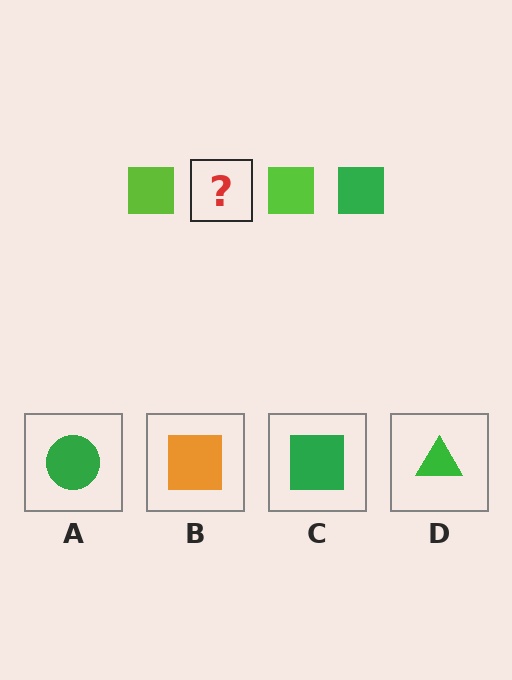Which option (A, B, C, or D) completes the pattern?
C.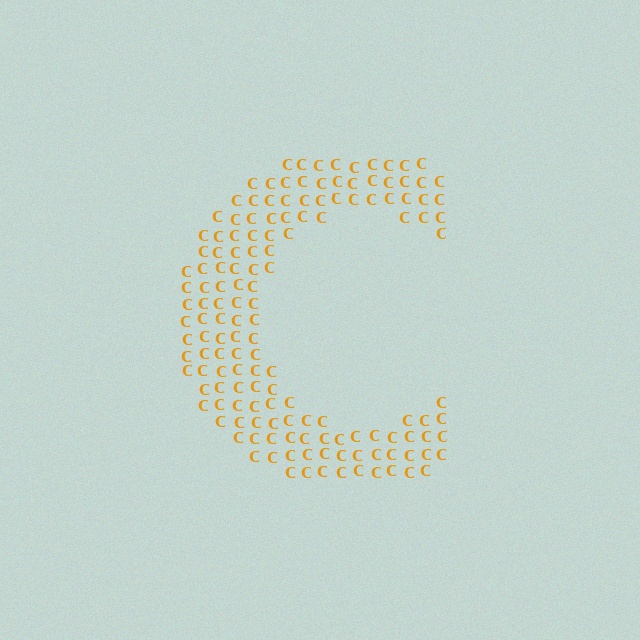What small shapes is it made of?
It is made of small letter C's.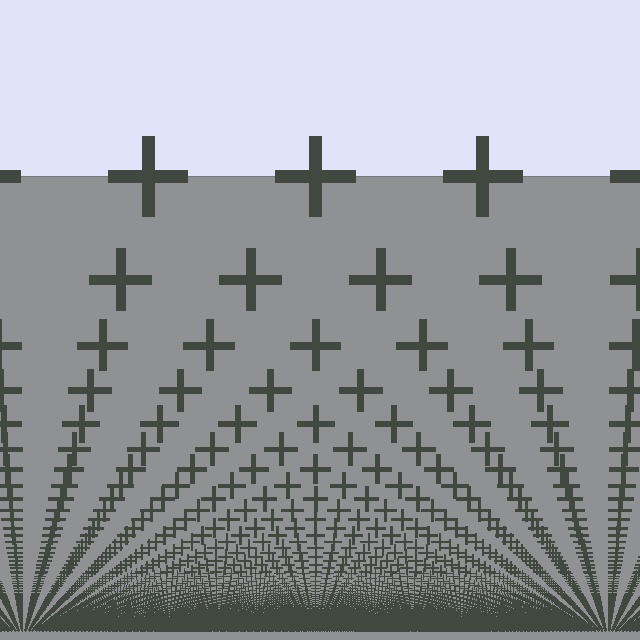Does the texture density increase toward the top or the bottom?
Density increases toward the bottom.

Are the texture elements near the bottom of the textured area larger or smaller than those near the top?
Smaller. The gradient is inverted — elements near the bottom are smaller and denser.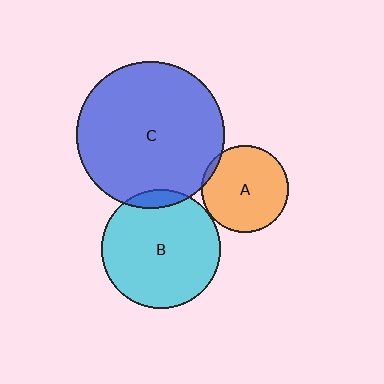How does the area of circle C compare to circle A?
Approximately 2.9 times.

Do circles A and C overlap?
Yes.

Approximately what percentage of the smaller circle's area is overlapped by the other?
Approximately 5%.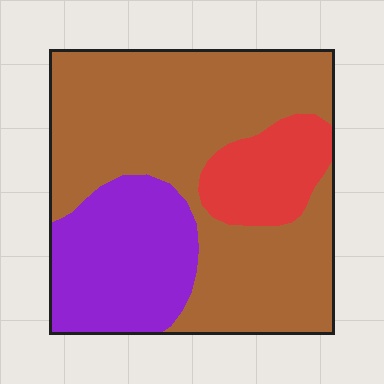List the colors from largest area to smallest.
From largest to smallest: brown, purple, red.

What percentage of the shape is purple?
Purple covers about 25% of the shape.